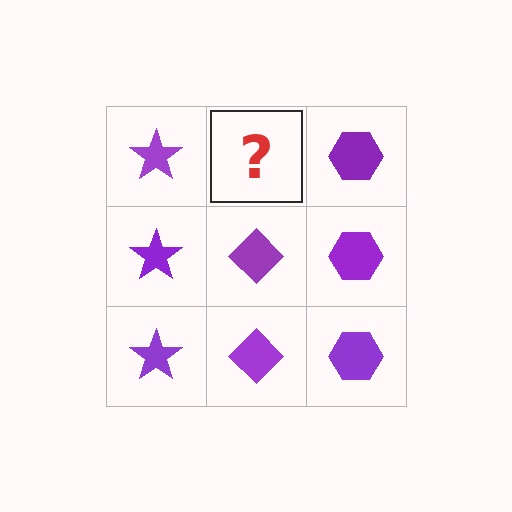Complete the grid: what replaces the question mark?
The question mark should be replaced with a purple diamond.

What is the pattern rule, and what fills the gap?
The rule is that each column has a consistent shape. The gap should be filled with a purple diamond.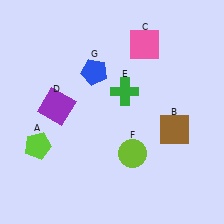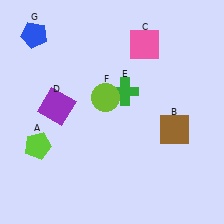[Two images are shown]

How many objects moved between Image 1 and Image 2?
2 objects moved between the two images.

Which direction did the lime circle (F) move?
The lime circle (F) moved up.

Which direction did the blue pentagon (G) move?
The blue pentagon (G) moved left.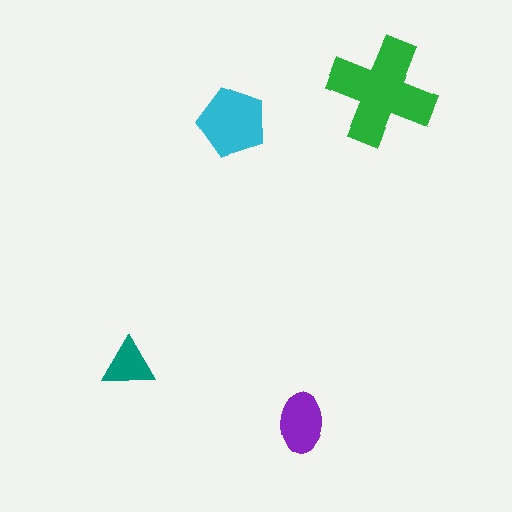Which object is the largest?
The green cross.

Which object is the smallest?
The teal triangle.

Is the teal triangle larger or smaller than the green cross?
Smaller.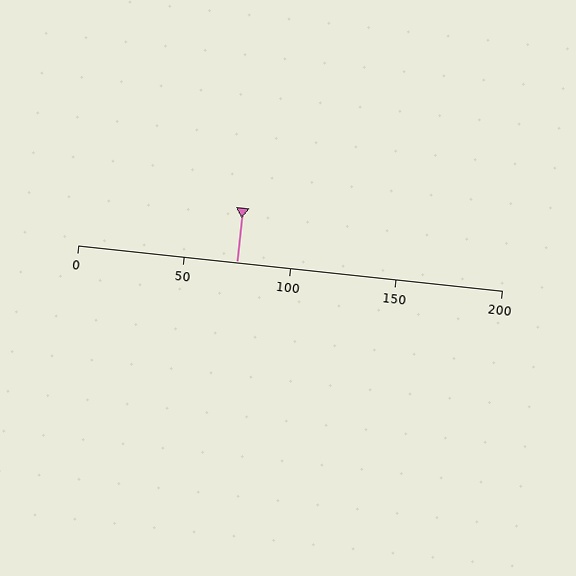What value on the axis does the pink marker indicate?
The marker indicates approximately 75.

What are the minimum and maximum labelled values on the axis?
The axis runs from 0 to 200.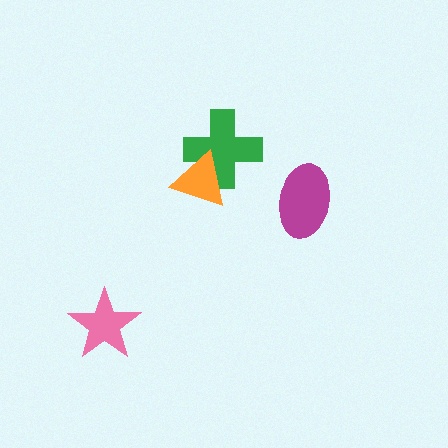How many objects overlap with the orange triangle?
1 object overlaps with the orange triangle.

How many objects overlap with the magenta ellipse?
0 objects overlap with the magenta ellipse.